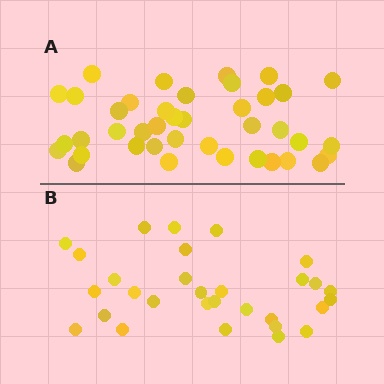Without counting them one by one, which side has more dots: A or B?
Region A (the top region) has more dots.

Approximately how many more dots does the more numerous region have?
Region A has roughly 10 or so more dots than region B.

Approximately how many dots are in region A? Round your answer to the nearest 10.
About 40 dots.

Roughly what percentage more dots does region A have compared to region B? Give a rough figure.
About 35% more.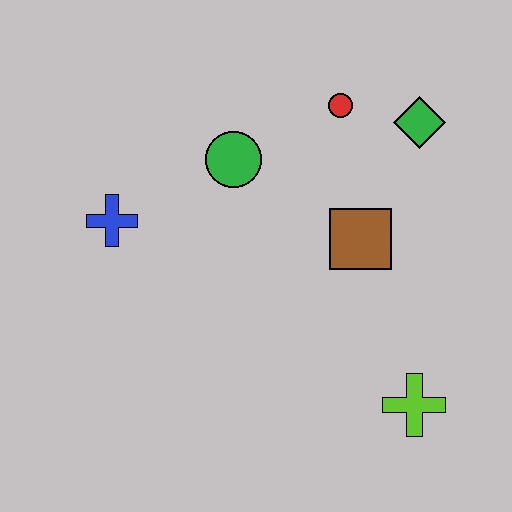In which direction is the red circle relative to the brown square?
The red circle is above the brown square.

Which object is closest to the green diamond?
The red circle is closest to the green diamond.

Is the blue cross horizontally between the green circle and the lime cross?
No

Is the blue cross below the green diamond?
Yes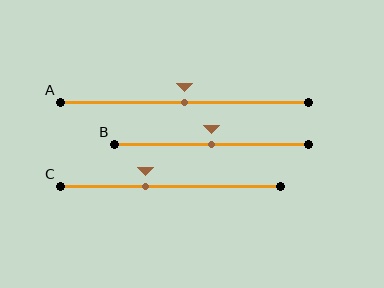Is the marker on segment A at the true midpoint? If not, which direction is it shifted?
Yes, the marker on segment A is at the true midpoint.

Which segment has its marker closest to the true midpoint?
Segment A has its marker closest to the true midpoint.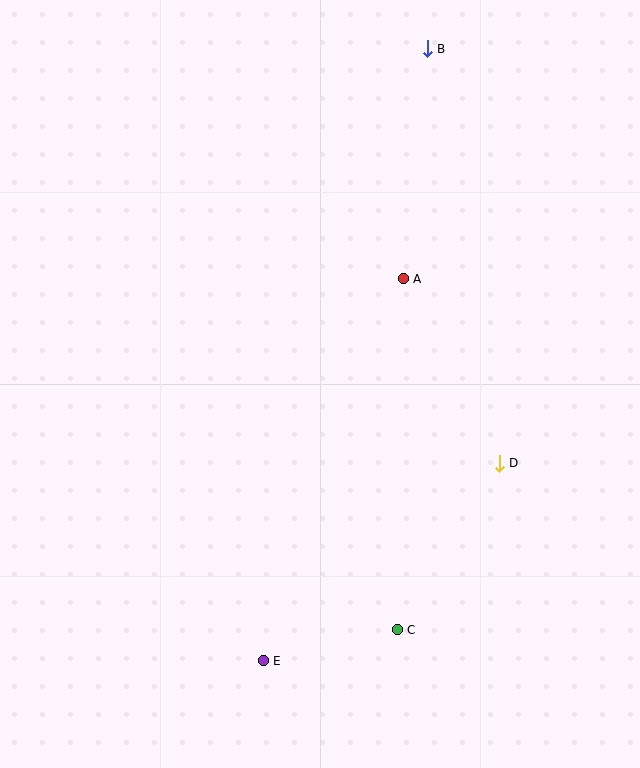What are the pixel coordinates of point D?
Point D is at (499, 463).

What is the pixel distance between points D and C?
The distance between D and C is 195 pixels.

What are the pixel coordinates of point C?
Point C is at (397, 630).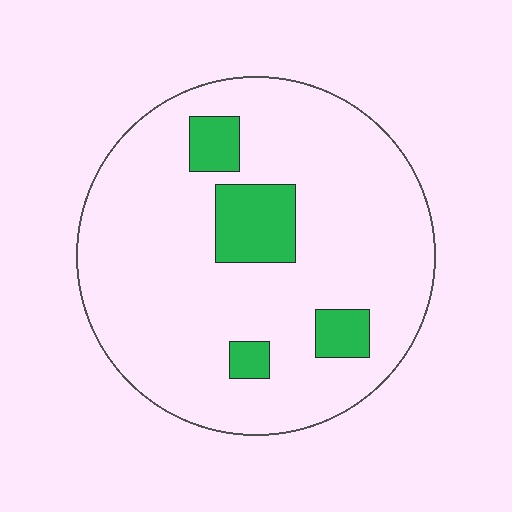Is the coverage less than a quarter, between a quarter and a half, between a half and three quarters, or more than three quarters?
Less than a quarter.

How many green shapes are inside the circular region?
4.